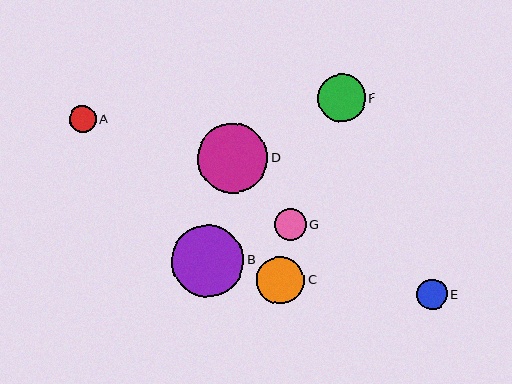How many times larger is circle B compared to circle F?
Circle B is approximately 1.5 times the size of circle F.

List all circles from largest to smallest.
From largest to smallest: B, D, C, F, G, E, A.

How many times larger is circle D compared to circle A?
Circle D is approximately 2.6 times the size of circle A.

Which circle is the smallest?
Circle A is the smallest with a size of approximately 27 pixels.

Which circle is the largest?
Circle B is the largest with a size of approximately 73 pixels.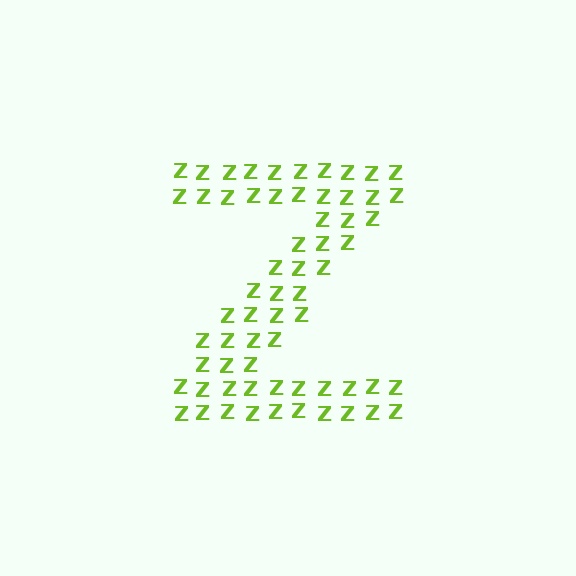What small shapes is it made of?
It is made of small letter Z's.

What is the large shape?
The large shape is the letter Z.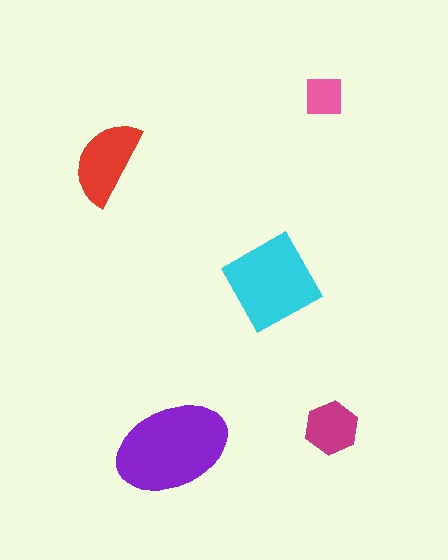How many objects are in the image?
There are 5 objects in the image.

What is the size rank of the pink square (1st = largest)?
5th.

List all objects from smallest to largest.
The pink square, the magenta hexagon, the red semicircle, the cyan diamond, the purple ellipse.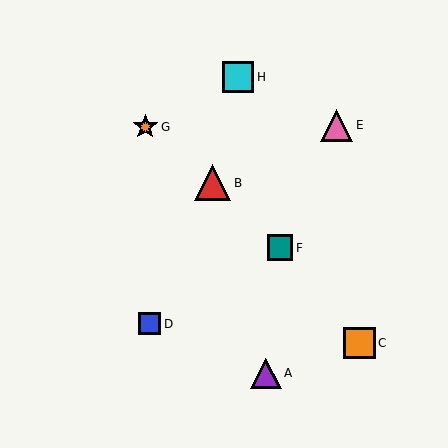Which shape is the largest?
The red triangle (labeled B) is the largest.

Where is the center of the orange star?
The center of the orange star is at (145, 127).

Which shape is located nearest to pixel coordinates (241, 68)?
The cyan square (labeled H) at (238, 77) is nearest to that location.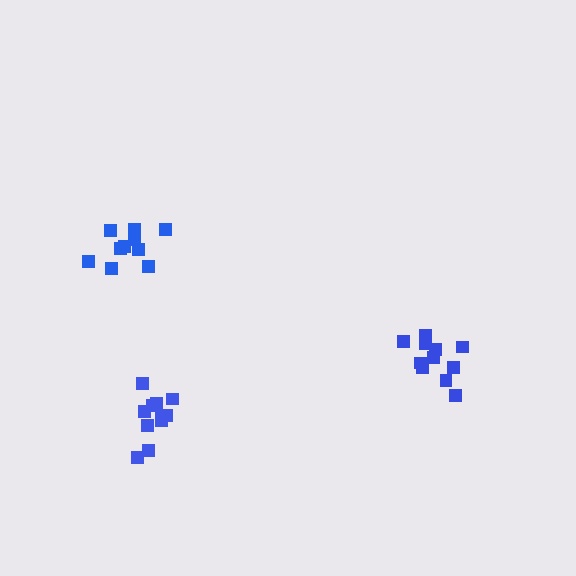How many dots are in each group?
Group 1: 10 dots, Group 2: 11 dots, Group 3: 11 dots (32 total).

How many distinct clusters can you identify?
There are 3 distinct clusters.